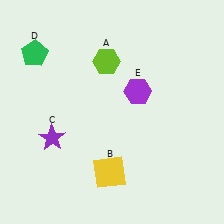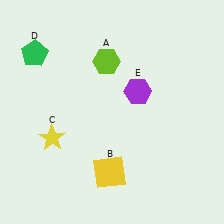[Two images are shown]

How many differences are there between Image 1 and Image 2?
There is 1 difference between the two images.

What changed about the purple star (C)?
In Image 1, C is purple. In Image 2, it changed to yellow.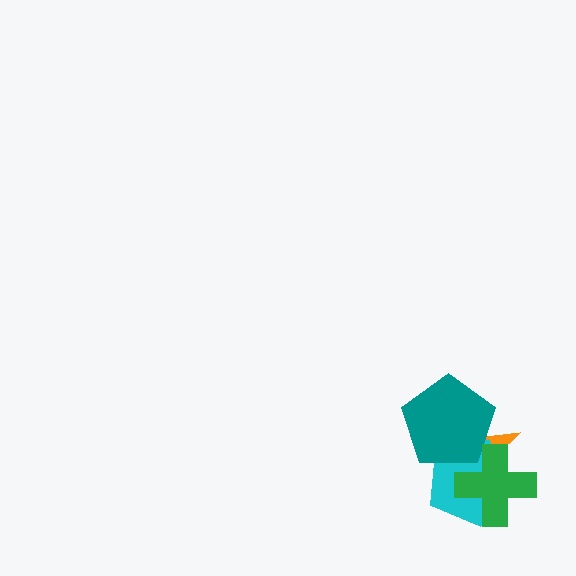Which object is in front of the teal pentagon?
The green cross is in front of the teal pentagon.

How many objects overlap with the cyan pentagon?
3 objects overlap with the cyan pentagon.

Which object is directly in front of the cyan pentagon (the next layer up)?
The teal pentagon is directly in front of the cyan pentagon.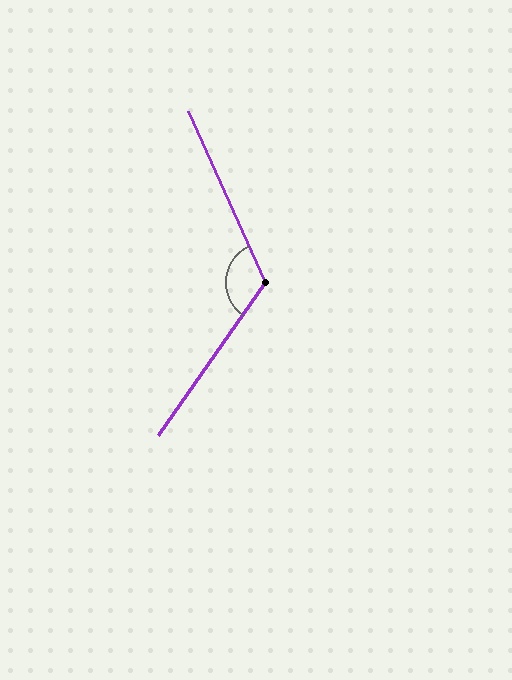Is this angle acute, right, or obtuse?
It is obtuse.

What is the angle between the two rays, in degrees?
Approximately 121 degrees.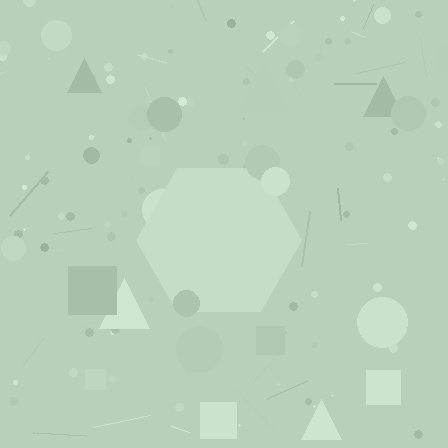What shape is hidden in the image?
A hexagon is hidden in the image.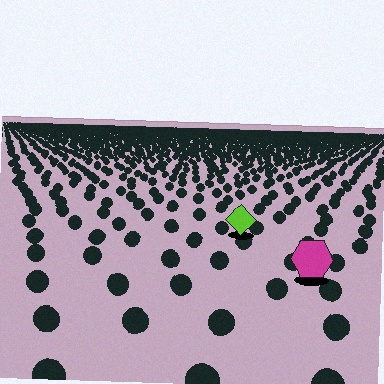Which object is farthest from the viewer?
The lime diamond is farthest from the viewer. It appears smaller and the ground texture around it is denser.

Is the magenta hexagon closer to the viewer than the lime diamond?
Yes. The magenta hexagon is closer — you can tell from the texture gradient: the ground texture is coarser near it.